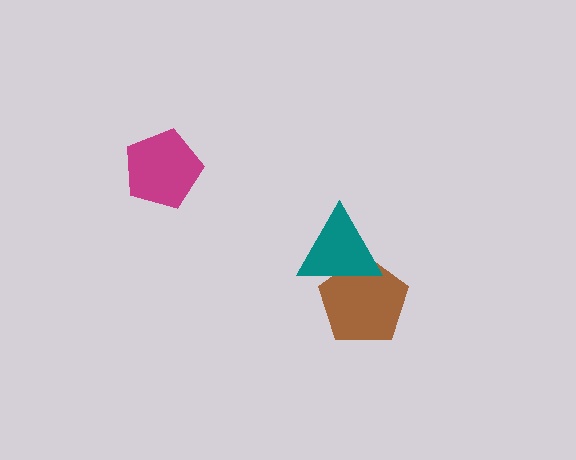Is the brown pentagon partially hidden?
Yes, it is partially covered by another shape.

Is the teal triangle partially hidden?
No, no other shape covers it.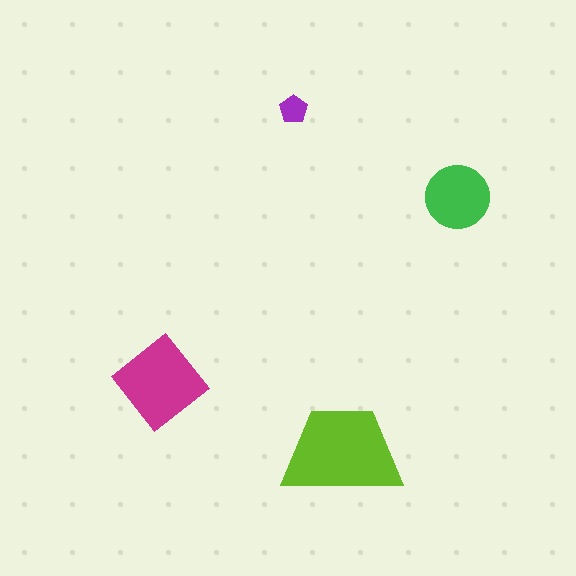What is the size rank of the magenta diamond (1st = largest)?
2nd.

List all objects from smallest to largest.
The purple pentagon, the green circle, the magenta diamond, the lime trapezoid.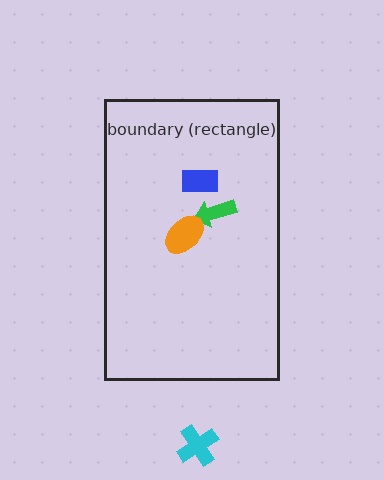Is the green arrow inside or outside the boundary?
Inside.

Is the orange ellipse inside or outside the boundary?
Inside.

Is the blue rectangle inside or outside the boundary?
Inside.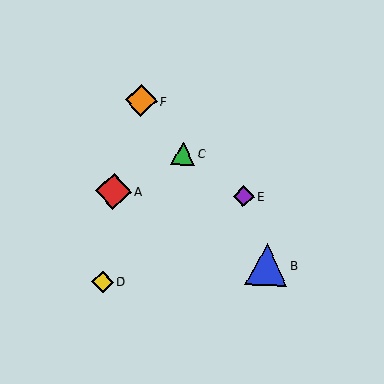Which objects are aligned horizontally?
Objects A, E are aligned horizontally.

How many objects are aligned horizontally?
2 objects (A, E) are aligned horizontally.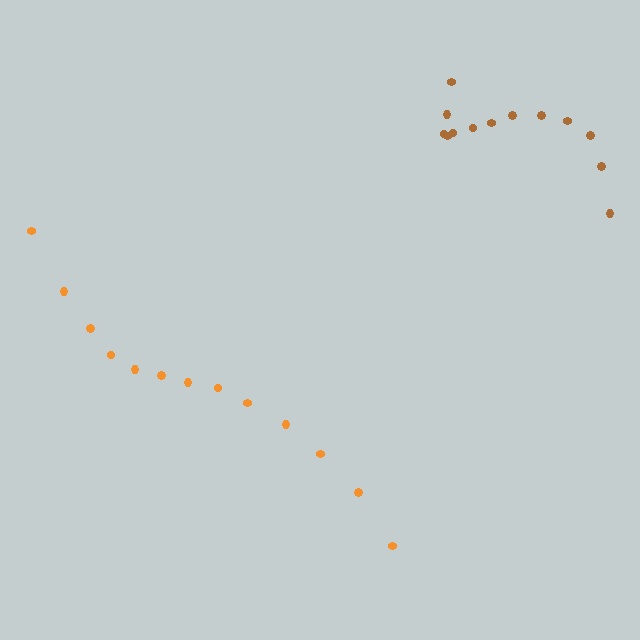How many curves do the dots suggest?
There are 2 distinct paths.